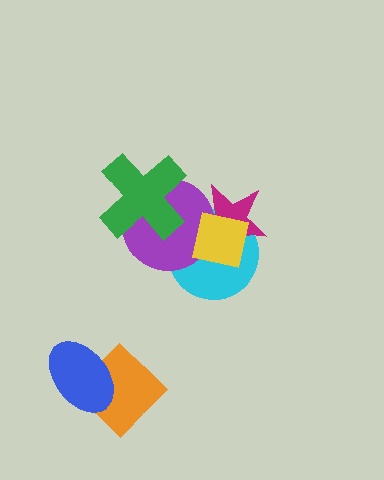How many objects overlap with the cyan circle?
3 objects overlap with the cyan circle.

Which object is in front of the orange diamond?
The blue ellipse is in front of the orange diamond.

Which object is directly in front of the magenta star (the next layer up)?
The purple circle is directly in front of the magenta star.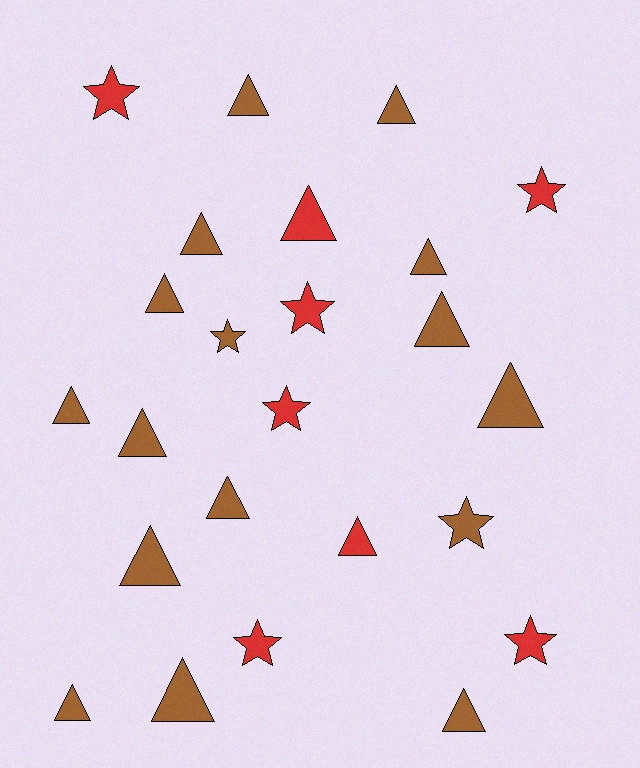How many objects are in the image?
There are 24 objects.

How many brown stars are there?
There are 2 brown stars.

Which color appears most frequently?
Brown, with 16 objects.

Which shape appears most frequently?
Triangle, with 16 objects.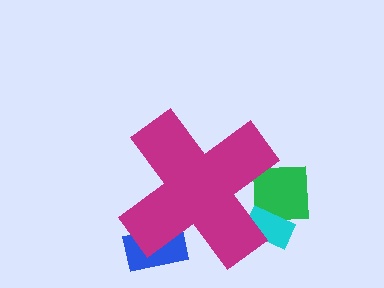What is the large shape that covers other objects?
A magenta cross.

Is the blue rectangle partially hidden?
Yes, the blue rectangle is partially hidden behind the magenta cross.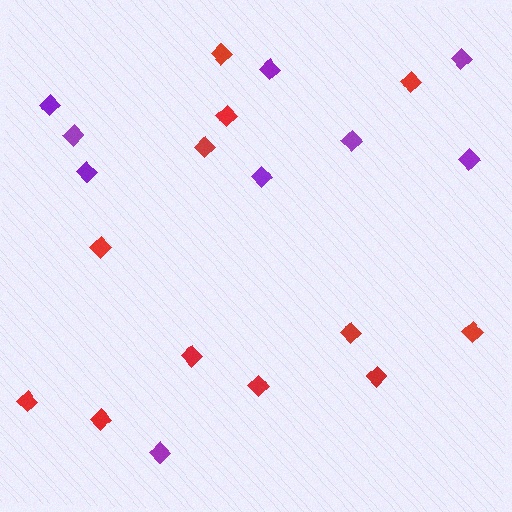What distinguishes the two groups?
There are 2 groups: one group of red diamonds (12) and one group of purple diamonds (9).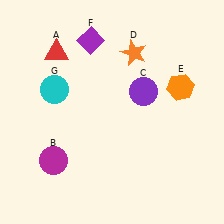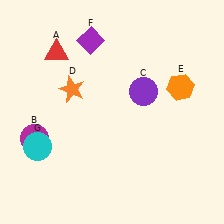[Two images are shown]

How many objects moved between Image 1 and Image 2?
3 objects moved between the two images.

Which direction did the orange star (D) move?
The orange star (D) moved left.